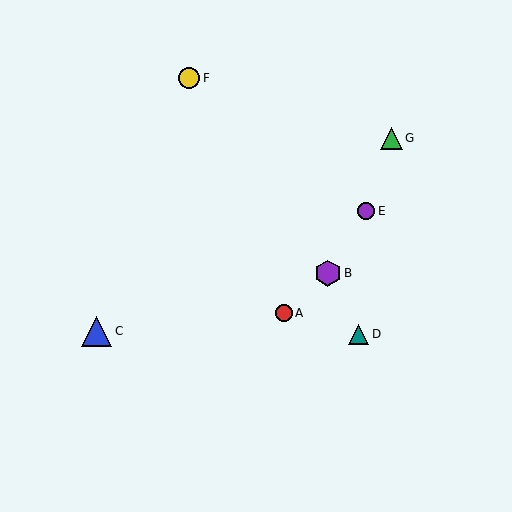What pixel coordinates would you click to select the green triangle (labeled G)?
Click at (391, 138) to select the green triangle G.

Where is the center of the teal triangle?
The center of the teal triangle is at (359, 335).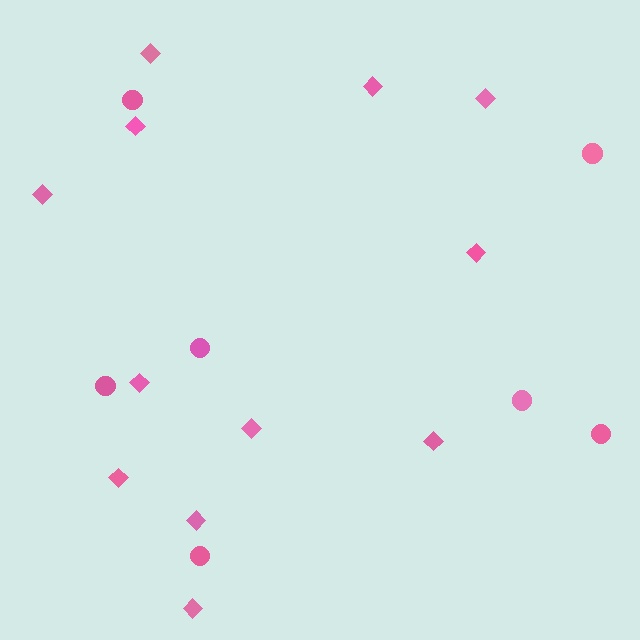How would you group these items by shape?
There are 2 groups: one group of diamonds (12) and one group of circles (7).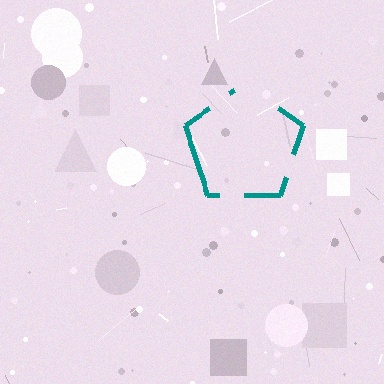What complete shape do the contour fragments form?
The contour fragments form a pentagon.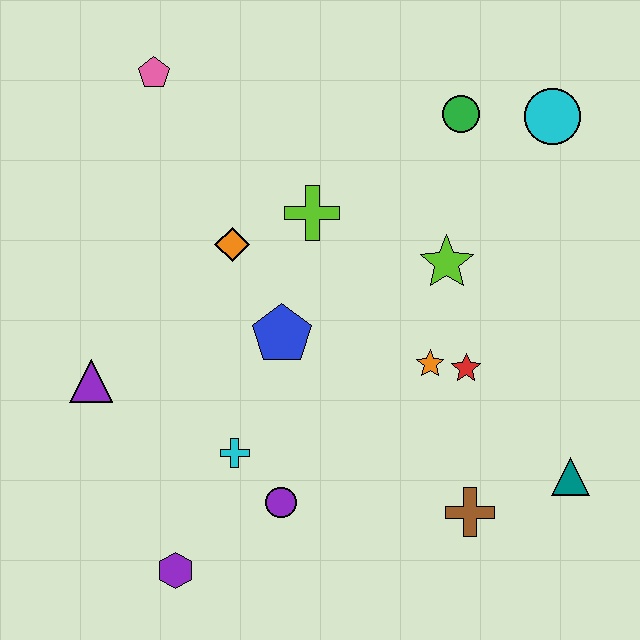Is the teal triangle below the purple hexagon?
No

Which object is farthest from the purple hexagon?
The cyan circle is farthest from the purple hexagon.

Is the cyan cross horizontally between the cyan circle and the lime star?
No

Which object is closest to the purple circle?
The cyan cross is closest to the purple circle.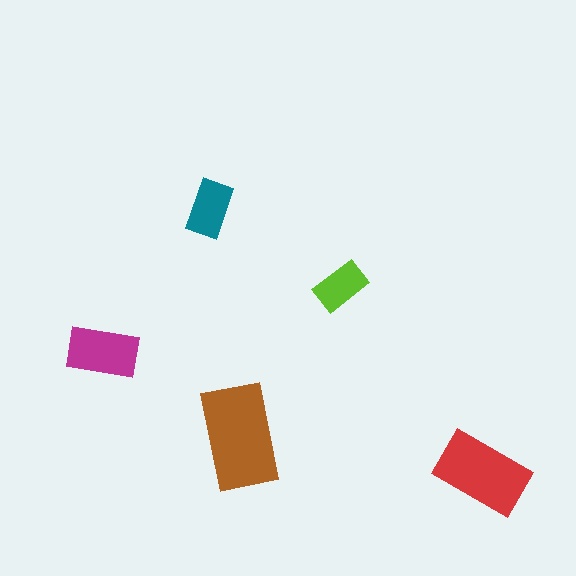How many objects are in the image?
There are 5 objects in the image.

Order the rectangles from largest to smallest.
the brown one, the red one, the magenta one, the teal one, the lime one.